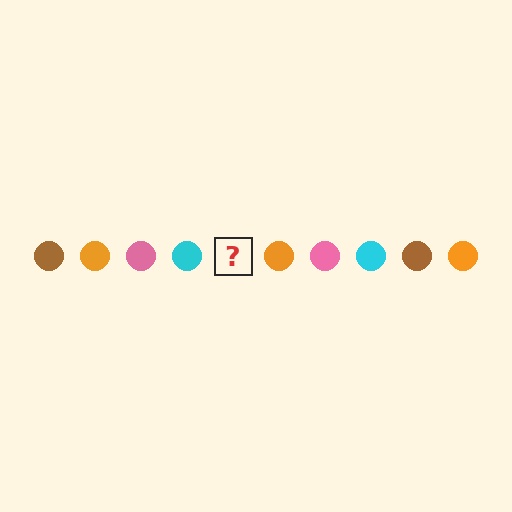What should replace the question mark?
The question mark should be replaced with a brown circle.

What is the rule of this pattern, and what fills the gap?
The rule is that the pattern cycles through brown, orange, pink, cyan circles. The gap should be filled with a brown circle.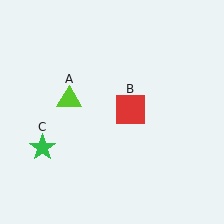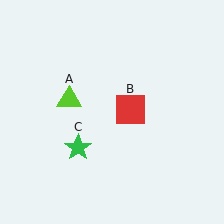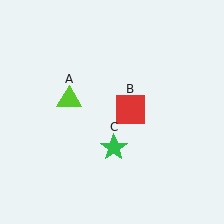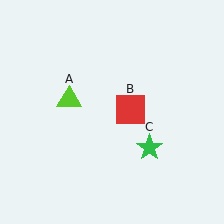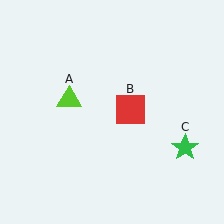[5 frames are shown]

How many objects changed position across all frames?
1 object changed position: green star (object C).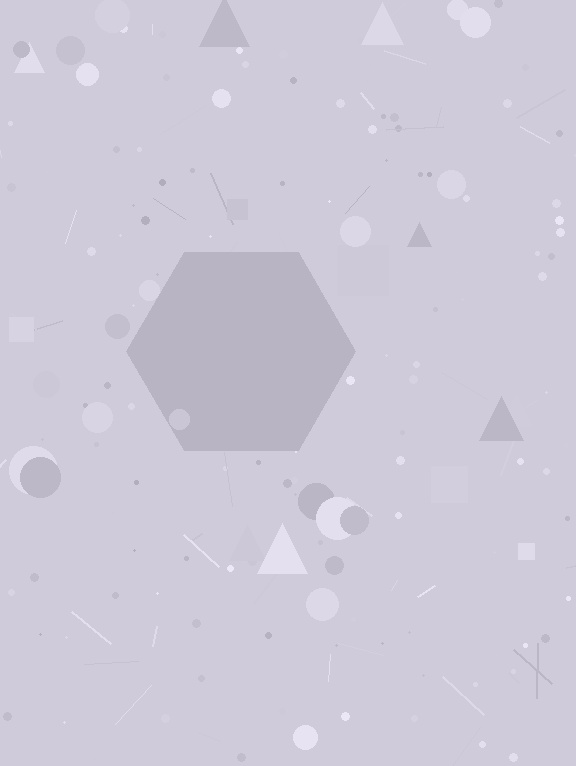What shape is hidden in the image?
A hexagon is hidden in the image.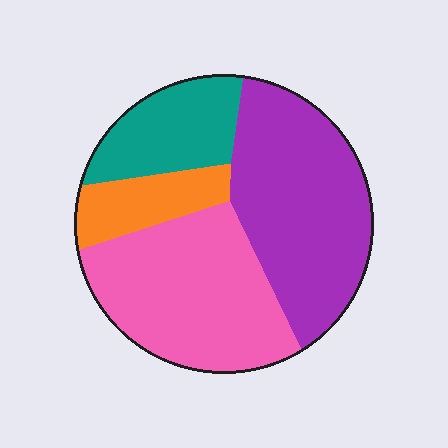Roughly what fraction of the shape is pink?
Pink covers 35% of the shape.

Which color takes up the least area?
Orange, at roughly 10%.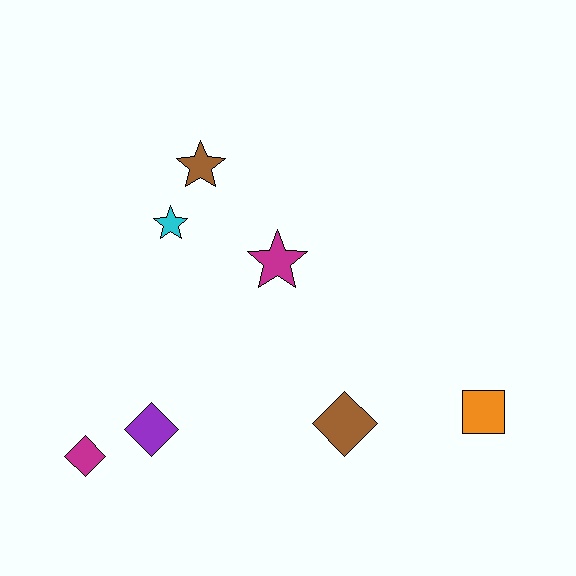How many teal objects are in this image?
There are no teal objects.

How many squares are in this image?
There is 1 square.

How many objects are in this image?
There are 7 objects.